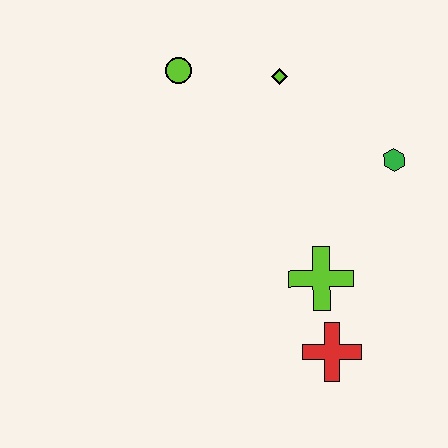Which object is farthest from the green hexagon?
The lime circle is farthest from the green hexagon.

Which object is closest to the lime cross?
The red cross is closest to the lime cross.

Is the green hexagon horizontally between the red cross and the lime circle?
No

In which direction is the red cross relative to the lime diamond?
The red cross is below the lime diamond.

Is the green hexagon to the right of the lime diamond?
Yes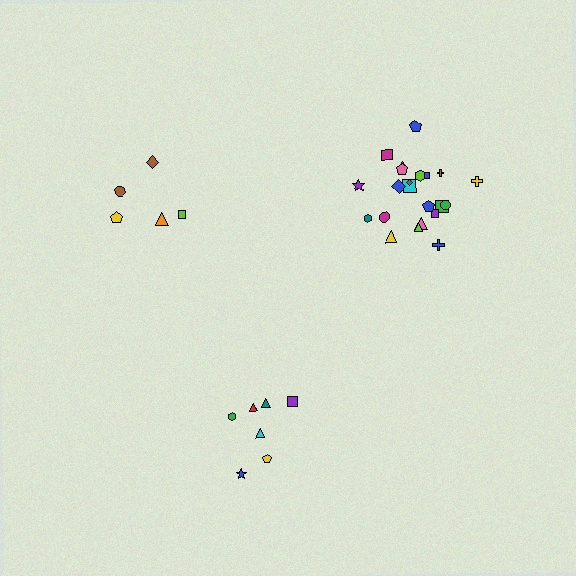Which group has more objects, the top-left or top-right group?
The top-right group.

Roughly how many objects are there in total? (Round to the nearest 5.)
Roughly 35 objects in total.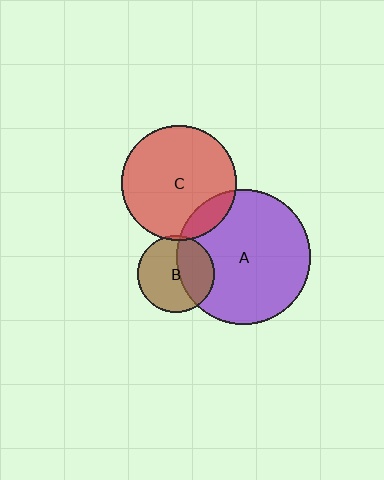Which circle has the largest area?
Circle A (purple).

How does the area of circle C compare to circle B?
Approximately 2.2 times.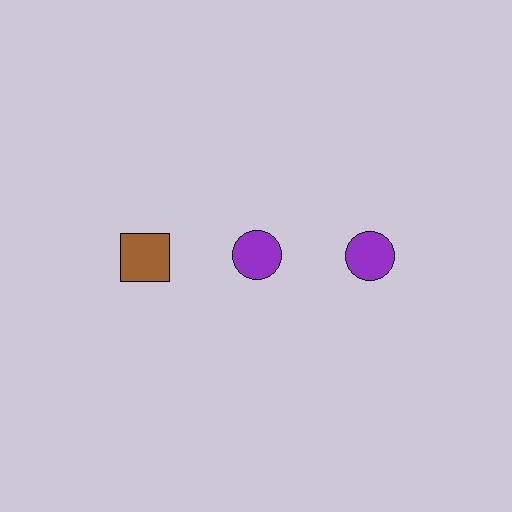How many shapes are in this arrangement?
There are 3 shapes arranged in a grid pattern.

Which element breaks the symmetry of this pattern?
The brown square in the top row, leftmost column breaks the symmetry. All other shapes are purple circles.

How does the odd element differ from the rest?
It differs in both color (brown instead of purple) and shape (square instead of circle).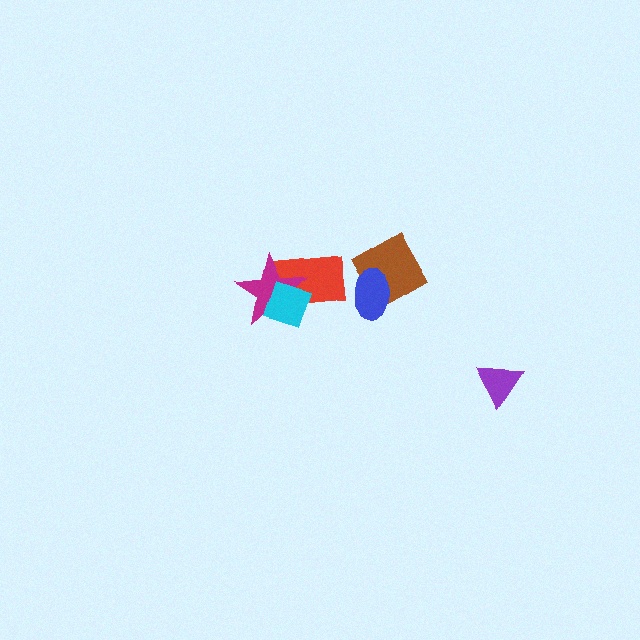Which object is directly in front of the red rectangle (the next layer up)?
The magenta star is directly in front of the red rectangle.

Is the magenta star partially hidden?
Yes, it is partially covered by another shape.